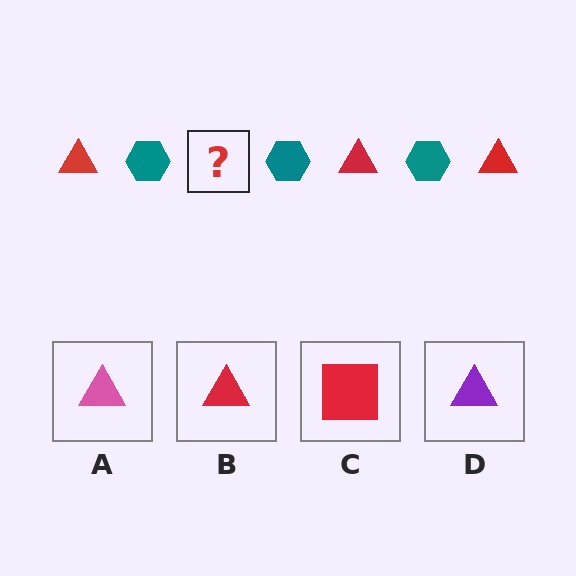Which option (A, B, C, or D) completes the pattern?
B.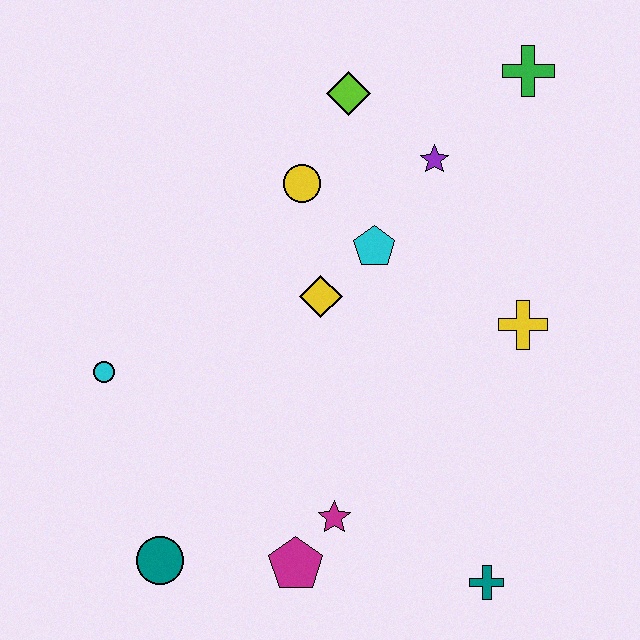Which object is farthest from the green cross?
The teal circle is farthest from the green cross.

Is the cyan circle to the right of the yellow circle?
No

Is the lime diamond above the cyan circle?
Yes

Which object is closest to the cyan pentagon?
The yellow diamond is closest to the cyan pentagon.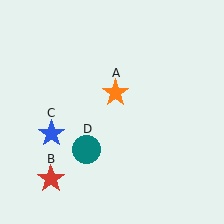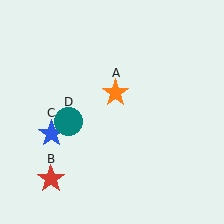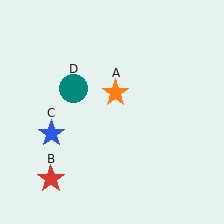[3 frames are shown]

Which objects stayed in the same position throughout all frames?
Orange star (object A) and red star (object B) and blue star (object C) remained stationary.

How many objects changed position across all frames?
1 object changed position: teal circle (object D).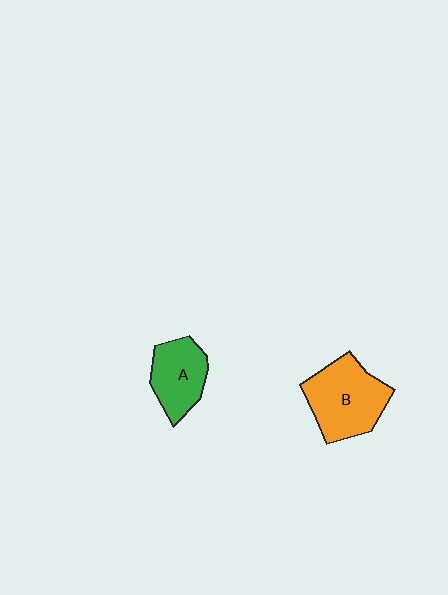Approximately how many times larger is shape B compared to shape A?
Approximately 1.4 times.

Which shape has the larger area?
Shape B (orange).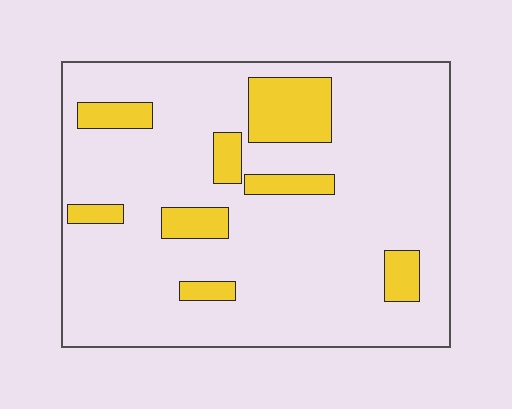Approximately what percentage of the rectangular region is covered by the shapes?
Approximately 15%.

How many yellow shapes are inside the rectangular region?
8.